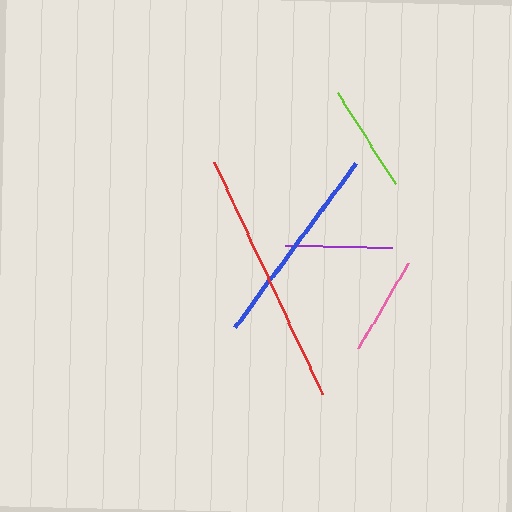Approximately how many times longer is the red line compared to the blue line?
The red line is approximately 1.3 times the length of the blue line.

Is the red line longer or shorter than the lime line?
The red line is longer than the lime line.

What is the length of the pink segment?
The pink segment is approximately 99 pixels long.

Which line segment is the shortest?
The pink line is the shortest at approximately 99 pixels.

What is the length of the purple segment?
The purple segment is approximately 107 pixels long.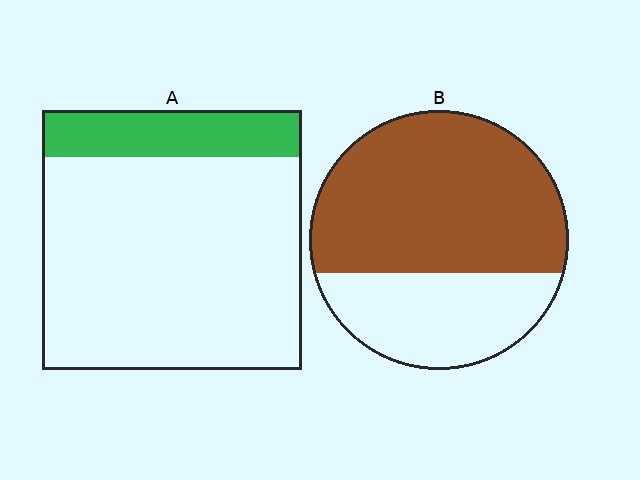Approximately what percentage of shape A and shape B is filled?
A is approximately 20% and B is approximately 65%.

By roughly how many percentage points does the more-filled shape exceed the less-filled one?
By roughly 50 percentage points (B over A).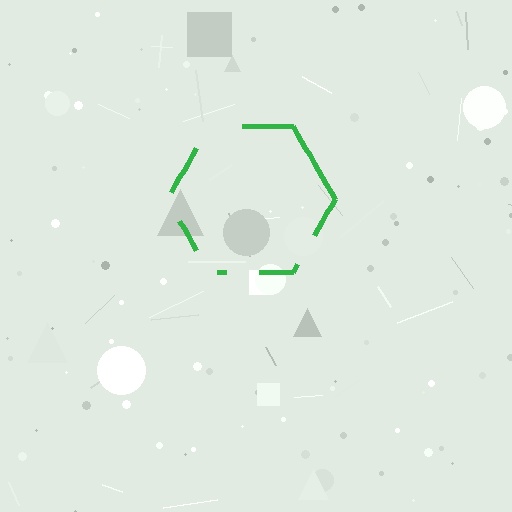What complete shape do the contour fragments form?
The contour fragments form a hexagon.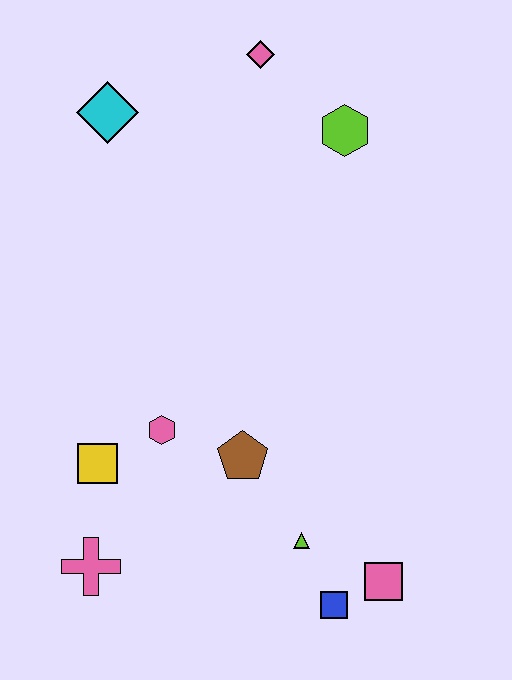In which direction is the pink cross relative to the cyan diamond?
The pink cross is below the cyan diamond.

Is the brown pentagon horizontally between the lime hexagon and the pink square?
No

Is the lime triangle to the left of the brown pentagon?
No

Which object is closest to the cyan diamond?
The pink diamond is closest to the cyan diamond.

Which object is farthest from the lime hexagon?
The pink cross is farthest from the lime hexagon.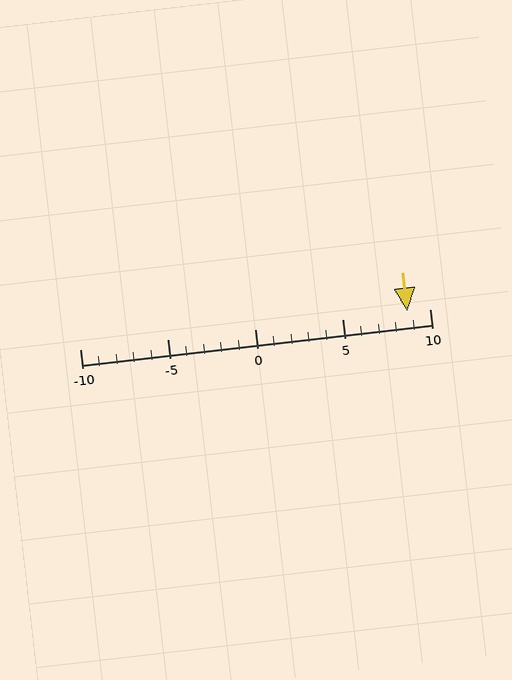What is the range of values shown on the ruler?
The ruler shows values from -10 to 10.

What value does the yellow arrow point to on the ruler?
The yellow arrow points to approximately 9.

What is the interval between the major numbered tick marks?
The major tick marks are spaced 5 units apart.